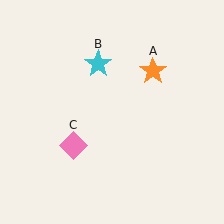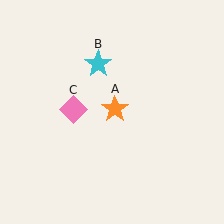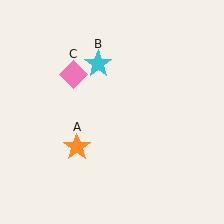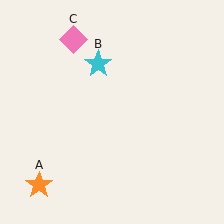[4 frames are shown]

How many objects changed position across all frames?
2 objects changed position: orange star (object A), pink diamond (object C).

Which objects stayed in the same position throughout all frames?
Cyan star (object B) remained stationary.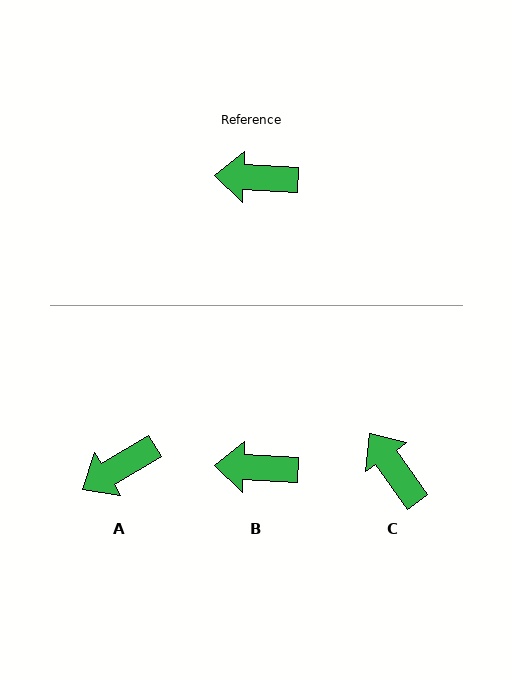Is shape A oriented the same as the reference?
No, it is off by about 34 degrees.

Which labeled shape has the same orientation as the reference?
B.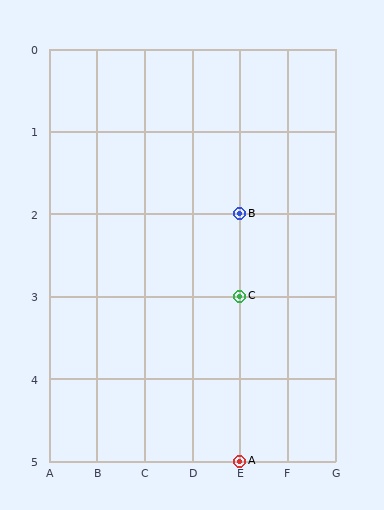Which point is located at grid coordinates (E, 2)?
Point B is at (E, 2).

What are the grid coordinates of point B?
Point B is at grid coordinates (E, 2).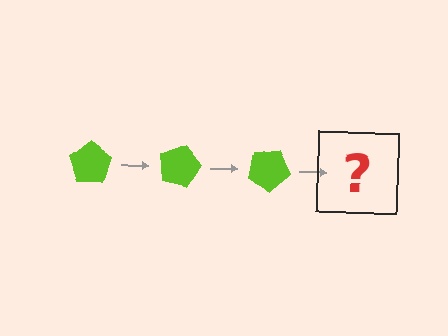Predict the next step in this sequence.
The next step is a lime pentagon rotated 45 degrees.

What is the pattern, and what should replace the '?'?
The pattern is that the pentagon rotates 15 degrees each step. The '?' should be a lime pentagon rotated 45 degrees.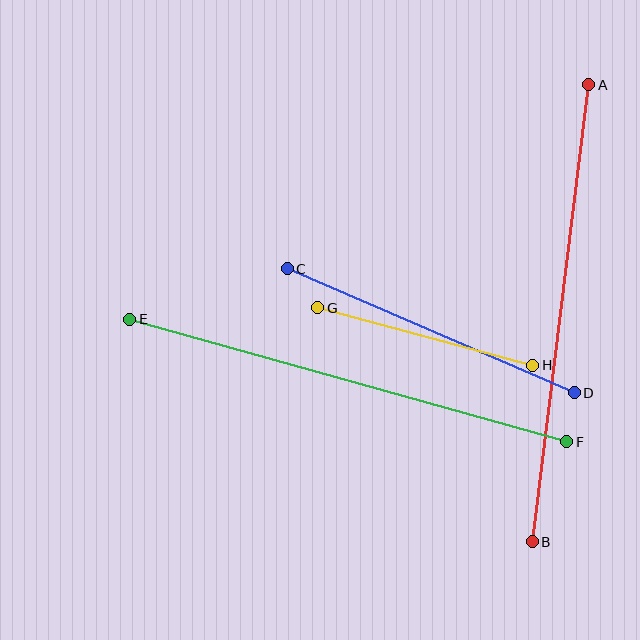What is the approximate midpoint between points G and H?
The midpoint is at approximately (425, 336) pixels.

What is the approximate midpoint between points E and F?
The midpoint is at approximately (348, 380) pixels.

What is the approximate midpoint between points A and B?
The midpoint is at approximately (560, 313) pixels.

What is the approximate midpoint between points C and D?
The midpoint is at approximately (431, 331) pixels.